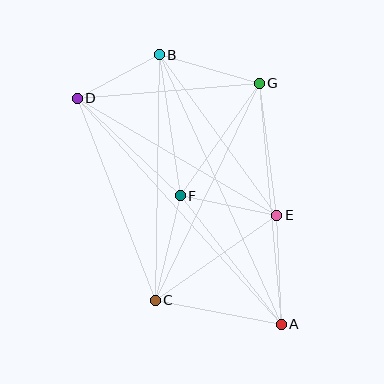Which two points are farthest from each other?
Points A and D are farthest from each other.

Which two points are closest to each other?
Points B and D are closest to each other.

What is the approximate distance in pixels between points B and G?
The distance between B and G is approximately 104 pixels.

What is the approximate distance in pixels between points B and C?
The distance between B and C is approximately 245 pixels.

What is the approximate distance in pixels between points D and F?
The distance between D and F is approximately 142 pixels.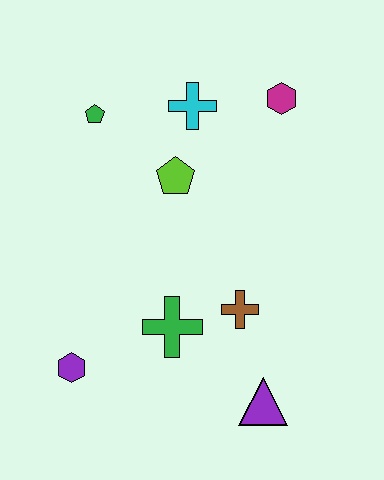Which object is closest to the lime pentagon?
The cyan cross is closest to the lime pentagon.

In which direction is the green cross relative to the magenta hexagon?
The green cross is below the magenta hexagon.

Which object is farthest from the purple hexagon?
The magenta hexagon is farthest from the purple hexagon.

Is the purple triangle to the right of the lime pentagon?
Yes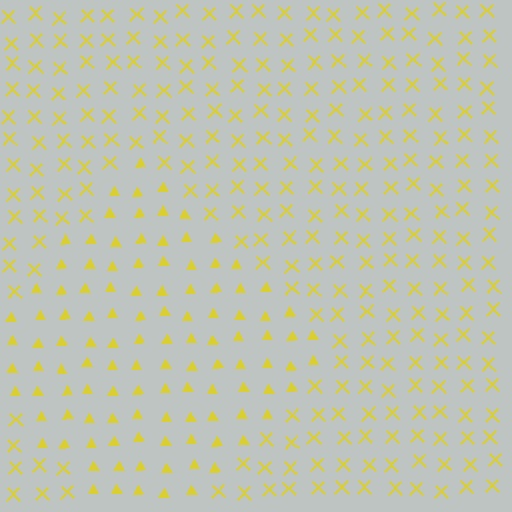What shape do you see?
I see a diamond.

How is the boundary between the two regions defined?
The boundary is defined by a change in element shape: triangles inside vs. X marks outside. All elements share the same color and spacing.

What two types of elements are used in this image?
The image uses triangles inside the diamond region and X marks outside it.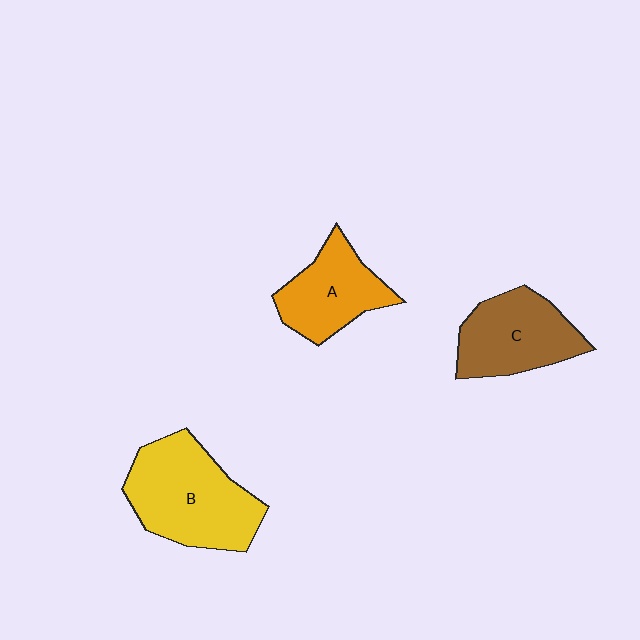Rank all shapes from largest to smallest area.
From largest to smallest: B (yellow), C (brown), A (orange).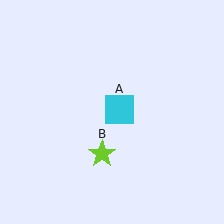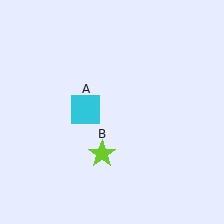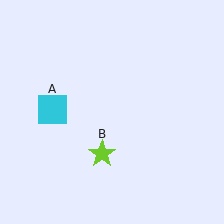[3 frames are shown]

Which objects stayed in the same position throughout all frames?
Lime star (object B) remained stationary.